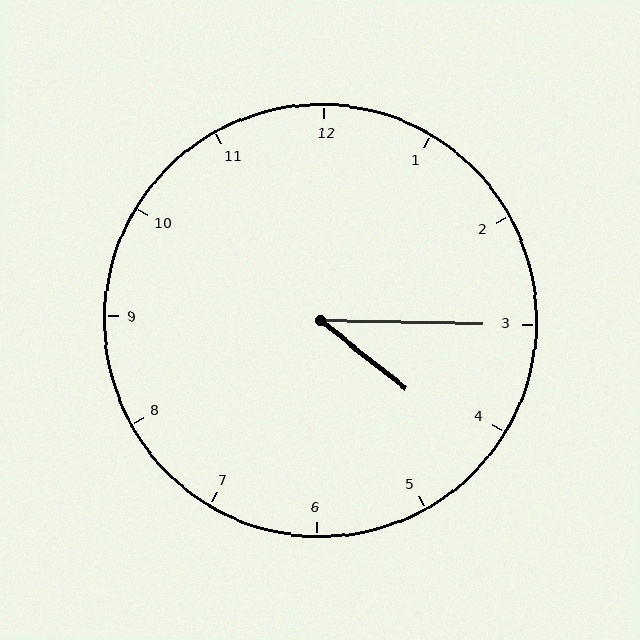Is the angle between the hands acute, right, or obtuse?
It is acute.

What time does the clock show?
4:15.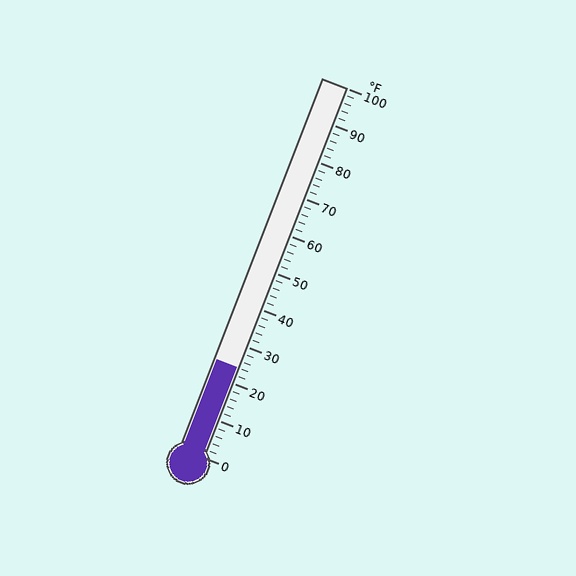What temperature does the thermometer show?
The thermometer shows approximately 24°F.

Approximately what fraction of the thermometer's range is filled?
The thermometer is filled to approximately 25% of its range.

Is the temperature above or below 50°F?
The temperature is below 50°F.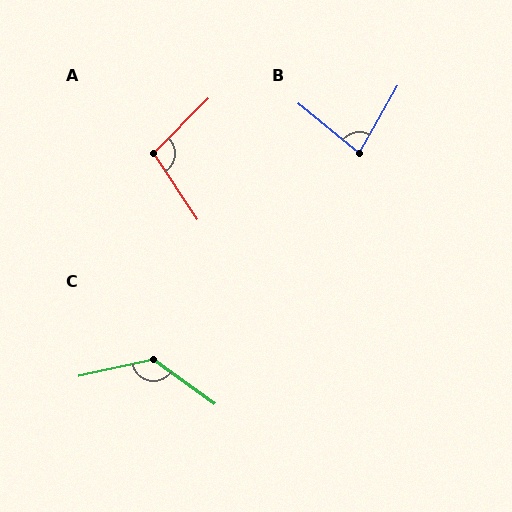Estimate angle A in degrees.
Approximately 102 degrees.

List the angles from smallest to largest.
B (80°), A (102°), C (132°).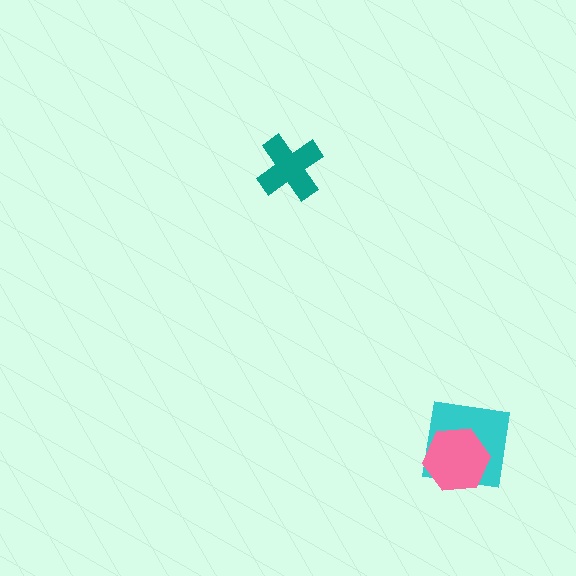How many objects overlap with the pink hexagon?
1 object overlaps with the pink hexagon.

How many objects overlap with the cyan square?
1 object overlaps with the cyan square.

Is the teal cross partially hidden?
No, no other shape covers it.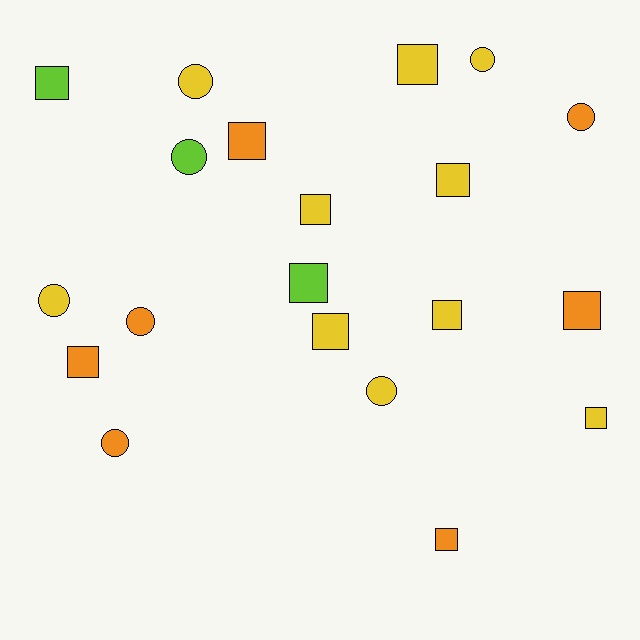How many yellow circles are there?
There are 4 yellow circles.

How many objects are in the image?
There are 20 objects.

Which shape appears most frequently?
Square, with 12 objects.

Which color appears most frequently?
Yellow, with 10 objects.